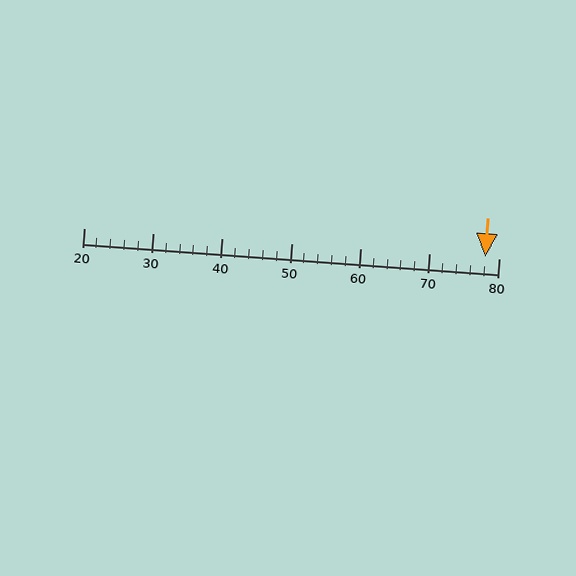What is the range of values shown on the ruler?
The ruler shows values from 20 to 80.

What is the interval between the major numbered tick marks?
The major tick marks are spaced 10 units apart.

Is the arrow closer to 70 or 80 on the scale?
The arrow is closer to 80.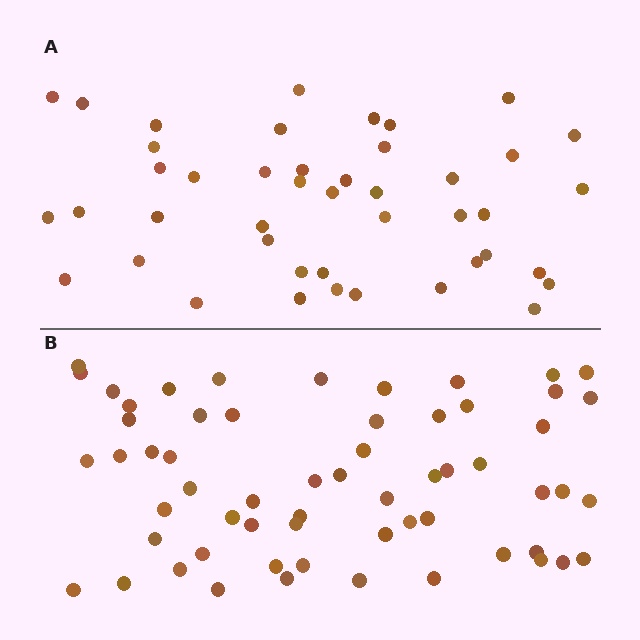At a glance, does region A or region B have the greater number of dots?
Region B (the bottom region) has more dots.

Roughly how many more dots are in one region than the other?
Region B has approximately 15 more dots than region A.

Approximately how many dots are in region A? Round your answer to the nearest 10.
About 40 dots. (The exact count is 44, which rounds to 40.)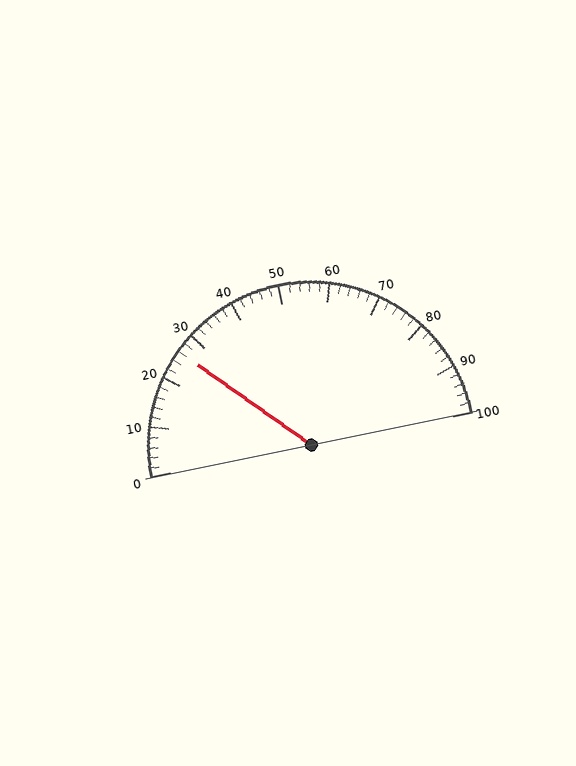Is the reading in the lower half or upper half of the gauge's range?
The reading is in the lower half of the range (0 to 100).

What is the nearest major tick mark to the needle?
The nearest major tick mark is 30.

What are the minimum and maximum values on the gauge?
The gauge ranges from 0 to 100.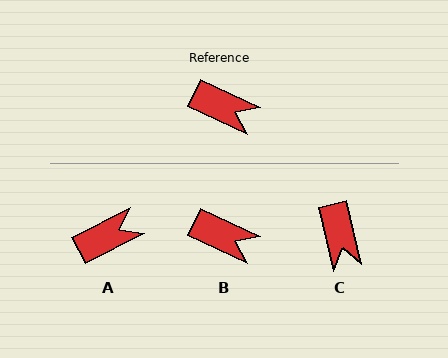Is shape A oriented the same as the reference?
No, it is off by about 53 degrees.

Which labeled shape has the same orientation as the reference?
B.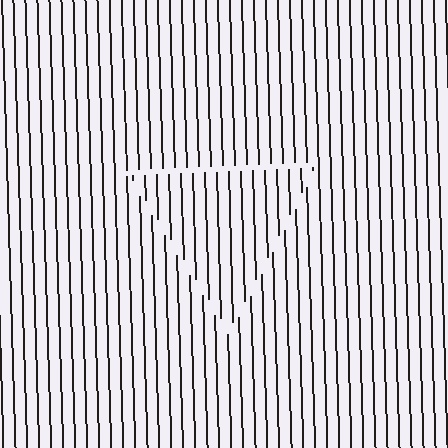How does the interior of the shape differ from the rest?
The interior of the shape contains the same grating, shifted by half a period — the contour is defined by the phase discontinuity where line-ends from the inner and outer gratings abut.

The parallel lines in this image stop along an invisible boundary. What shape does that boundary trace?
An illusory triangle. The interior of the shape contains the same grating, shifted by half a period — the contour is defined by the phase discontinuity where line-ends from the inner and outer gratings abut.